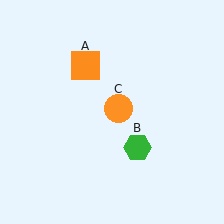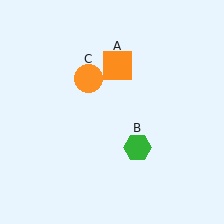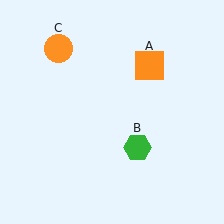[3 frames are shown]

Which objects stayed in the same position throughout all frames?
Green hexagon (object B) remained stationary.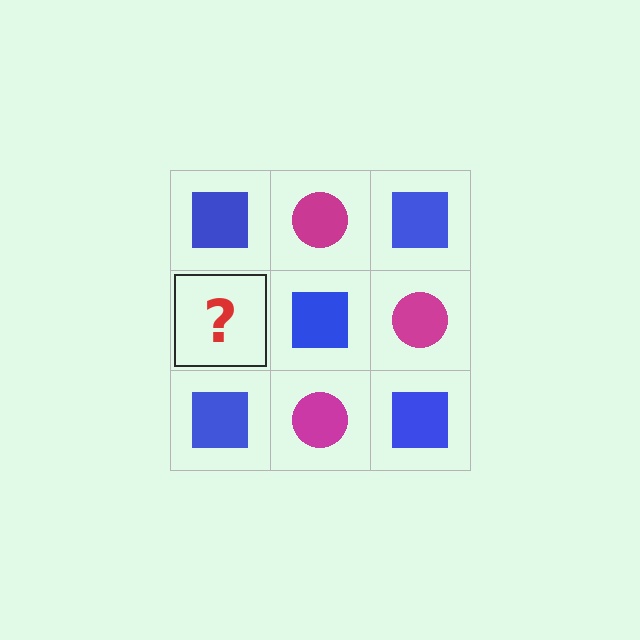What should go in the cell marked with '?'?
The missing cell should contain a magenta circle.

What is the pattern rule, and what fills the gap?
The rule is that it alternates blue square and magenta circle in a checkerboard pattern. The gap should be filled with a magenta circle.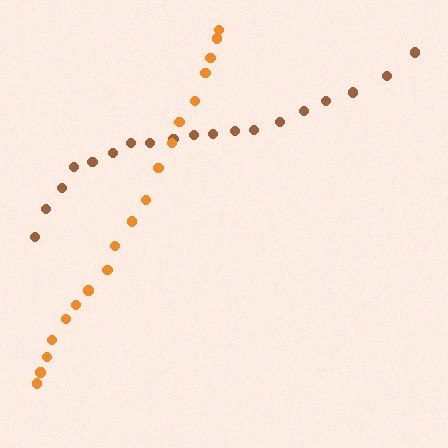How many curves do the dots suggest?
There are 2 distinct paths.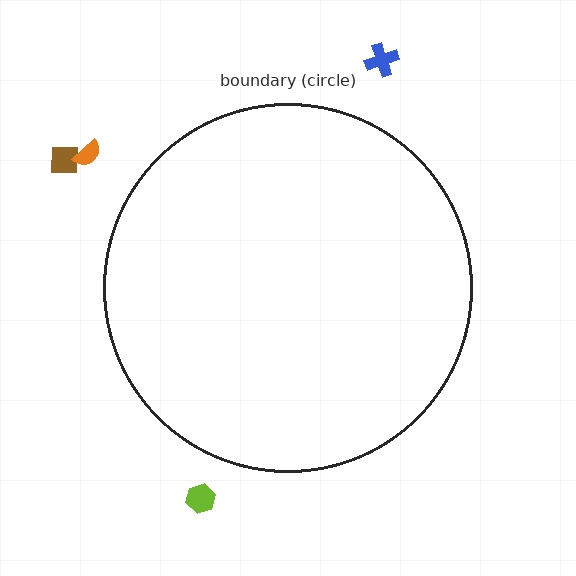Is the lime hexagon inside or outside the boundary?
Outside.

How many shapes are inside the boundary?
0 inside, 4 outside.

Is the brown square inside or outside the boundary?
Outside.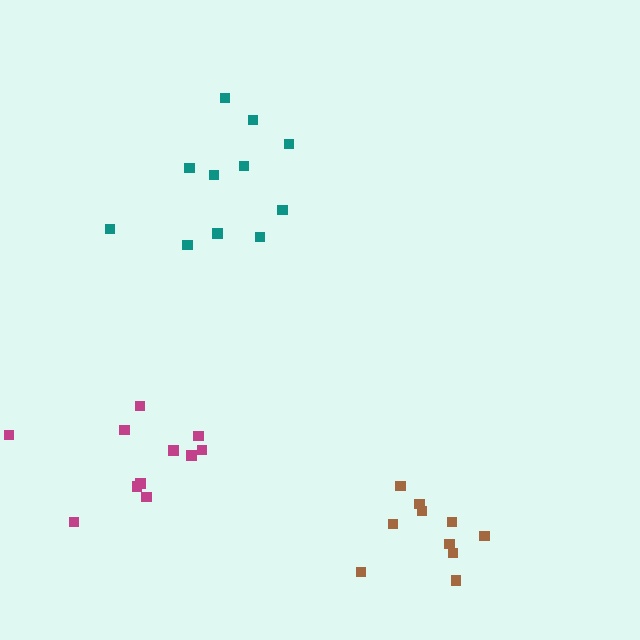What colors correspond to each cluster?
The clusters are colored: brown, magenta, teal.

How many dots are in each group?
Group 1: 10 dots, Group 2: 11 dots, Group 3: 11 dots (32 total).